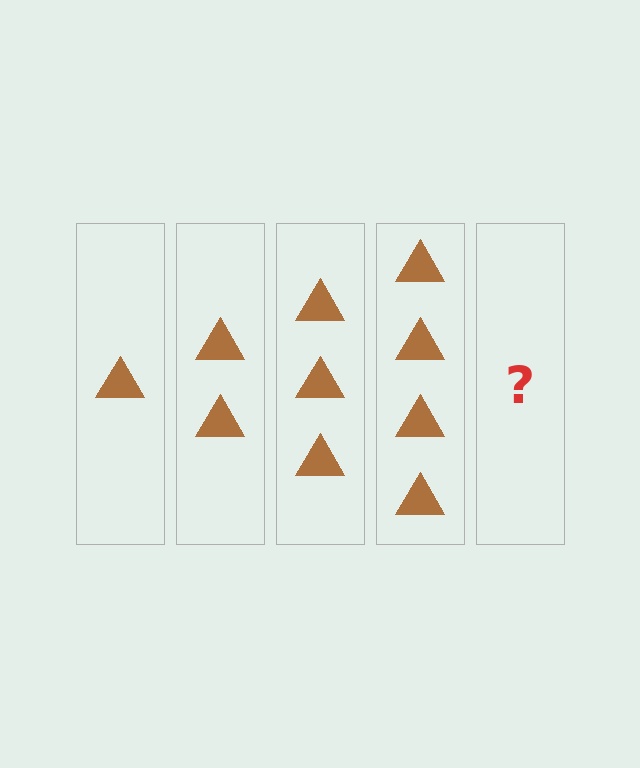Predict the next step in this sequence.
The next step is 5 triangles.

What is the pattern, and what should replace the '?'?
The pattern is that each step adds one more triangle. The '?' should be 5 triangles.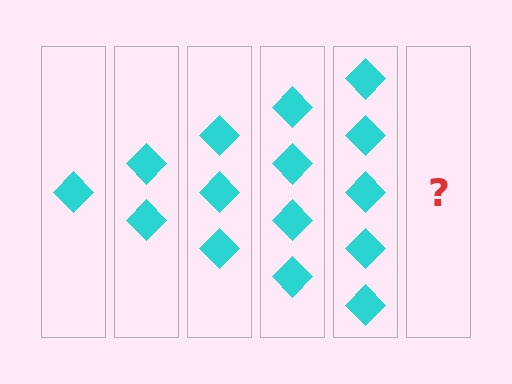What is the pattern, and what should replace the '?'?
The pattern is that each step adds one more diamond. The '?' should be 6 diamonds.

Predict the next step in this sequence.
The next step is 6 diamonds.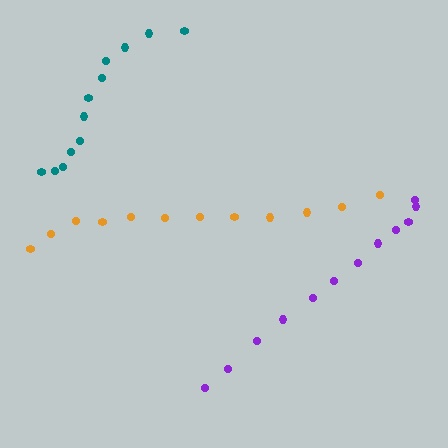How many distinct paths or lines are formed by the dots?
There are 3 distinct paths.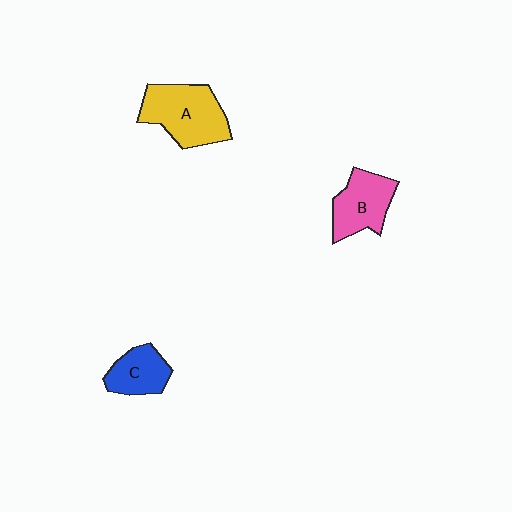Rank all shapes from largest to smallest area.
From largest to smallest: A (yellow), B (pink), C (blue).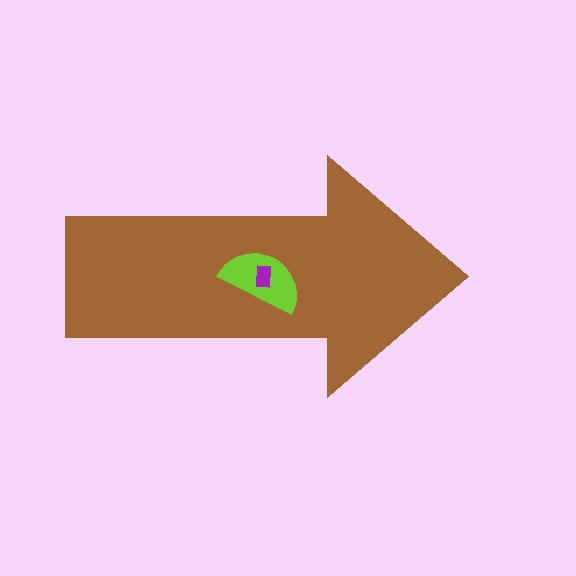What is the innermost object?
The purple rectangle.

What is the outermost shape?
The brown arrow.